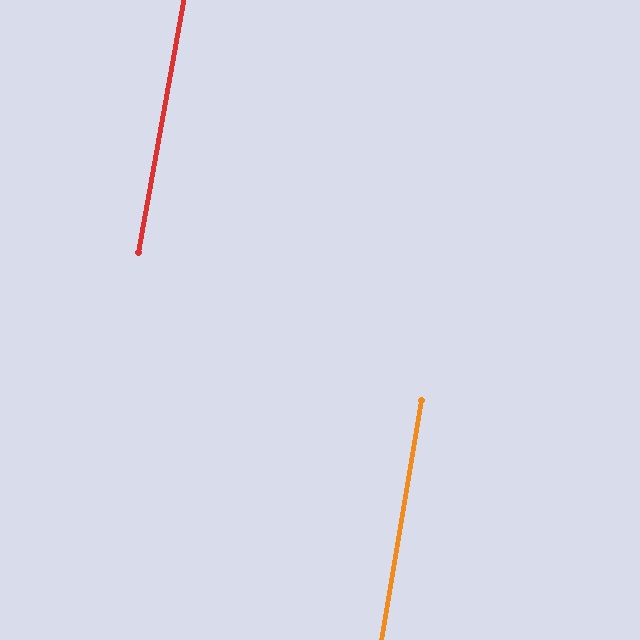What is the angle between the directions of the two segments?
Approximately 1 degree.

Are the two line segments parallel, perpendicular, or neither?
Parallel — their directions differ by only 0.7°.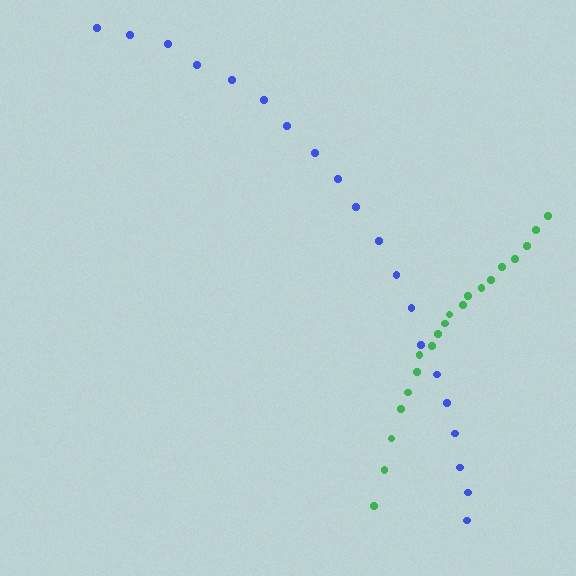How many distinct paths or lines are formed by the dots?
There are 2 distinct paths.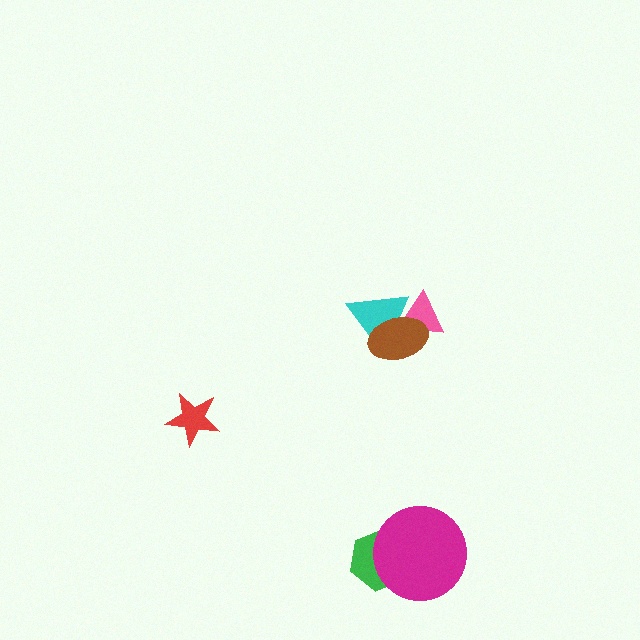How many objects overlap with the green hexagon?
1 object overlaps with the green hexagon.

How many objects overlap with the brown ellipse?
2 objects overlap with the brown ellipse.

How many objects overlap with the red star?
0 objects overlap with the red star.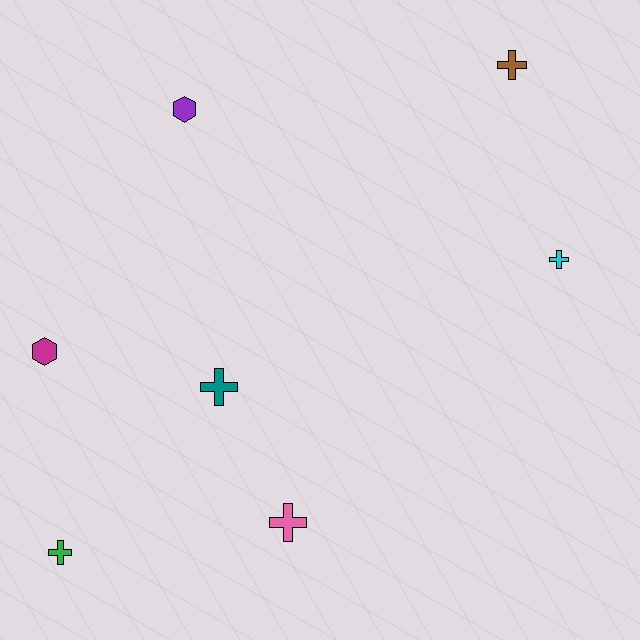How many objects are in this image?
There are 7 objects.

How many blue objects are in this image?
There are no blue objects.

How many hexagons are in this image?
There are 2 hexagons.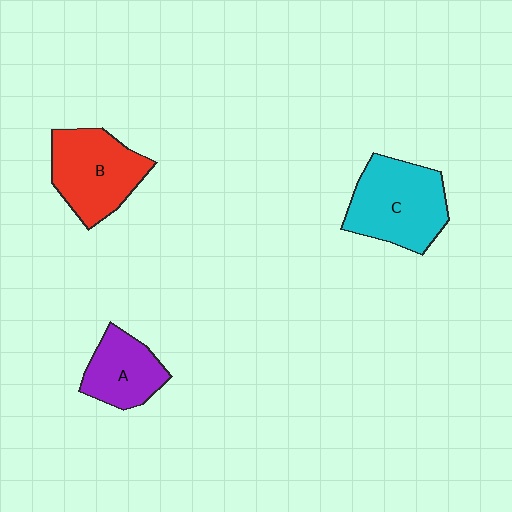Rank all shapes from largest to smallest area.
From largest to smallest: C (cyan), B (red), A (purple).